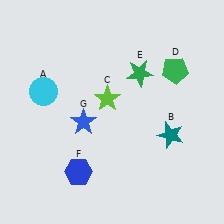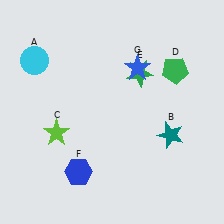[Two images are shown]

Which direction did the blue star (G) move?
The blue star (G) moved right.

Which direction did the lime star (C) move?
The lime star (C) moved left.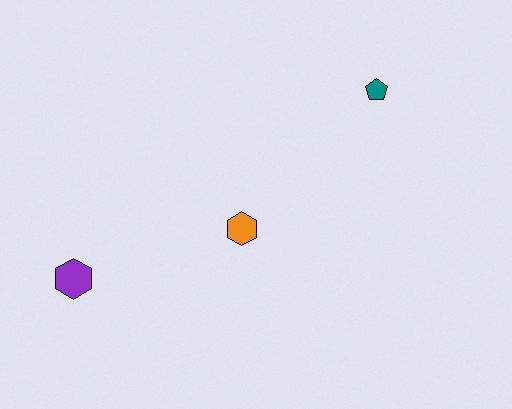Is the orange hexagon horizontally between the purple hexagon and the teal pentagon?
Yes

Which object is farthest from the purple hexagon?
The teal pentagon is farthest from the purple hexagon.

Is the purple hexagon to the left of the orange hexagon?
Yes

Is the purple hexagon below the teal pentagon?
Yes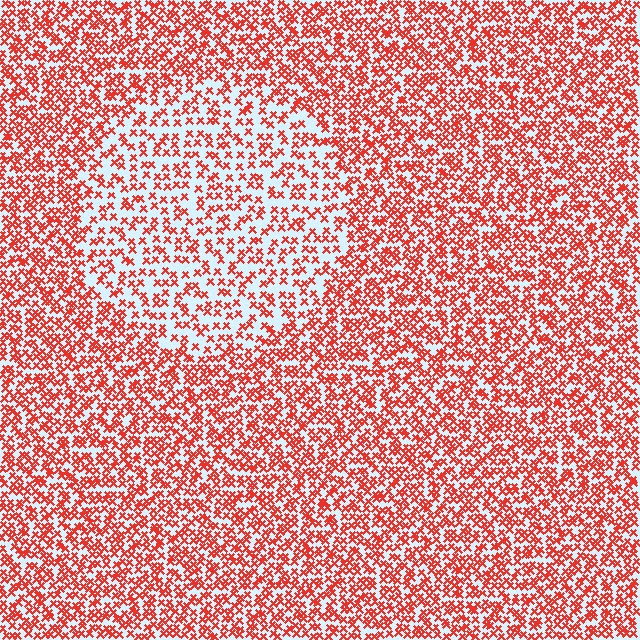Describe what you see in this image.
The image contains small red elements arranged at two different densities. A circle-shaped region is visible where the elements are less densely packed than the surrounding area.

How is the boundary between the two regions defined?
The boundary is defined by a change in element density (approximately 1.8x ratio). All elements are the same color, size, and shape.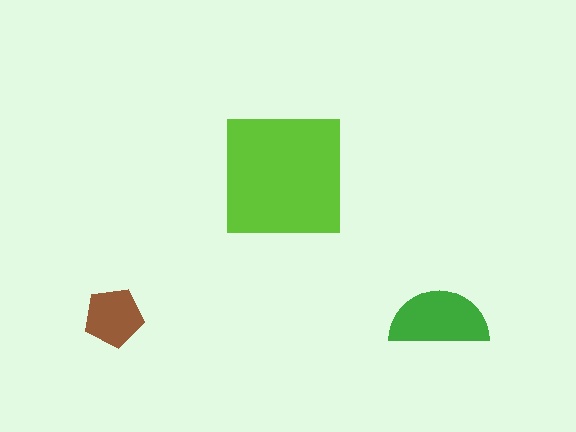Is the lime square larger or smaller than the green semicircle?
Larger.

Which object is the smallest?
The brown pentagon.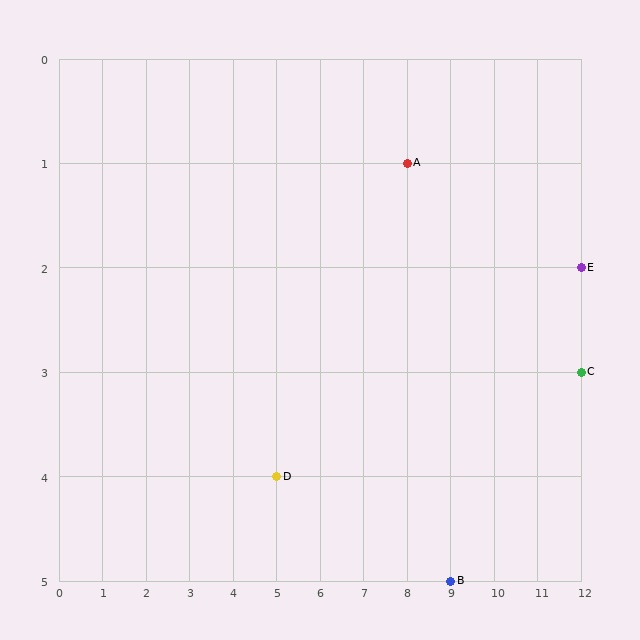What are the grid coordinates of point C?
Point C is at grid coordinates (12, 3).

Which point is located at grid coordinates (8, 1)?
Point A is at (8, 1).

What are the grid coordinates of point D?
Point D is at grid coordinates (5, 4).